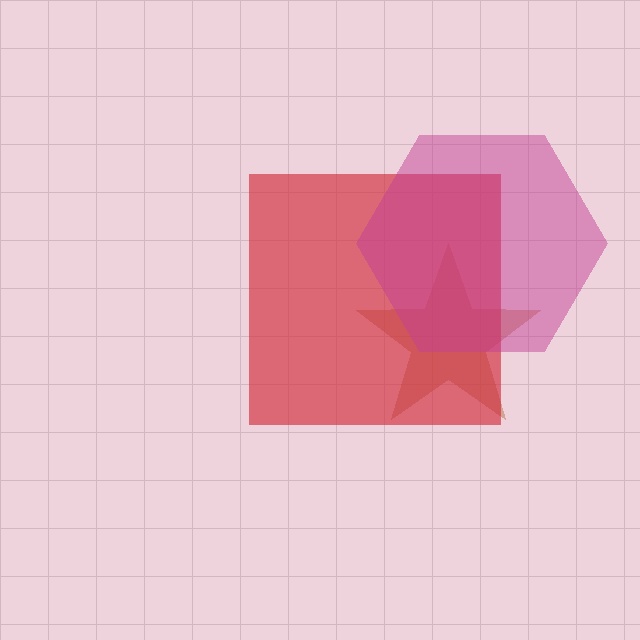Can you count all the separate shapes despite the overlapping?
Yes, there are 3 separate shapes.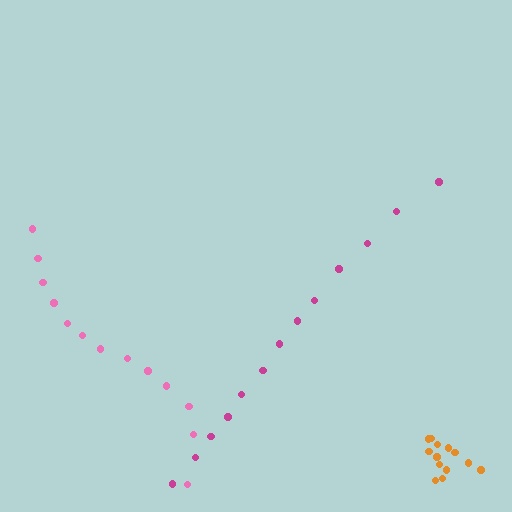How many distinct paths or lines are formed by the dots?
There are 3 distinct paths.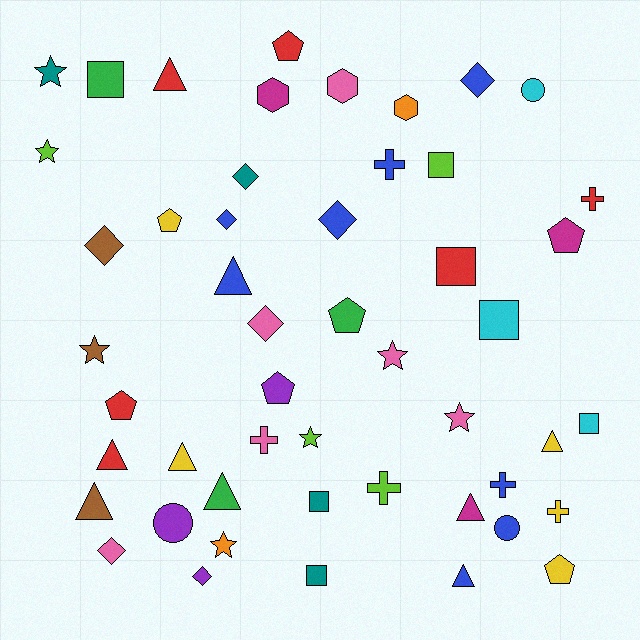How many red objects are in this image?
There are 6 red objects.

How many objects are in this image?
There are 50 objects.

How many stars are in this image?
There are 7 stars.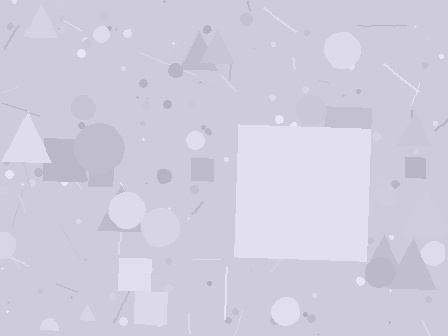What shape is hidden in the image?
A square is hidden in the image.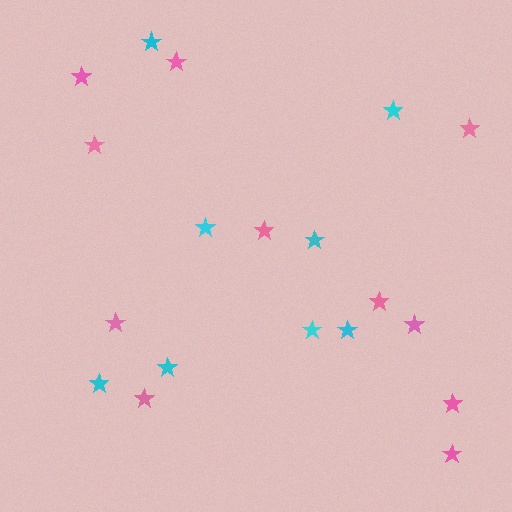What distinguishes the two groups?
There are 2 groups: one group of cyan stars (8) and one group of pink stars (11).